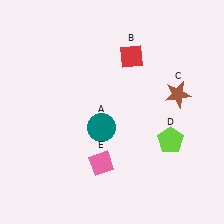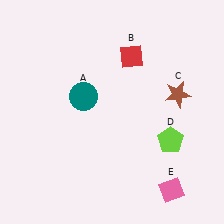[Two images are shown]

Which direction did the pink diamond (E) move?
The pink diamond (E) moved right.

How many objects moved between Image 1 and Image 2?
2 objects moved between the two images.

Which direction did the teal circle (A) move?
The teal circle (A) moved up.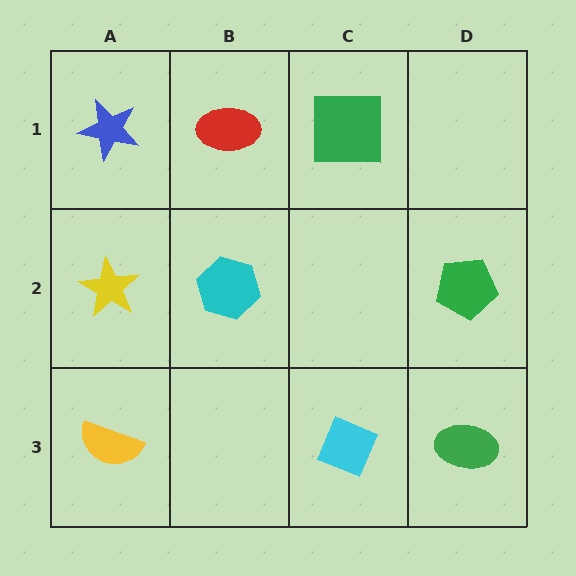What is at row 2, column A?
A yellow star.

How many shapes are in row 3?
3 shapes.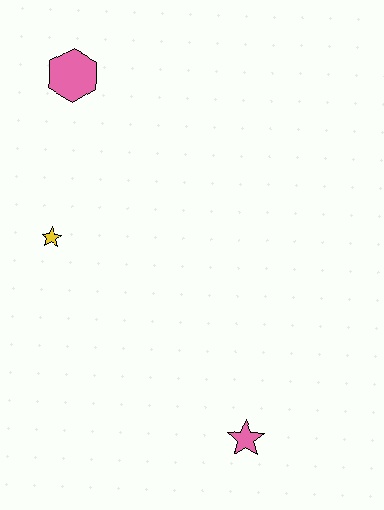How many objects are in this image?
There are 3 objects.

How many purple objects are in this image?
There are no purple objects.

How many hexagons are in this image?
There is 1 hexagon.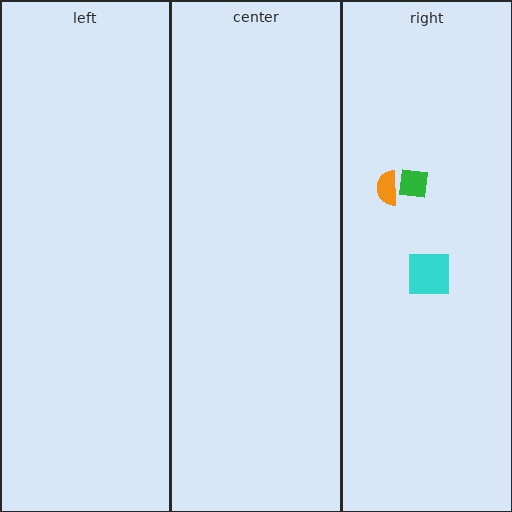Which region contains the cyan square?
The right region.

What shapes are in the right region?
The green square, the orange semicircle, the cyan square.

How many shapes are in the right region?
3.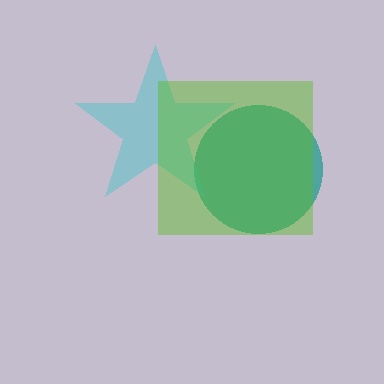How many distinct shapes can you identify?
There are 3 distinct shapes: a teal circle, a cyan star, a lime square.